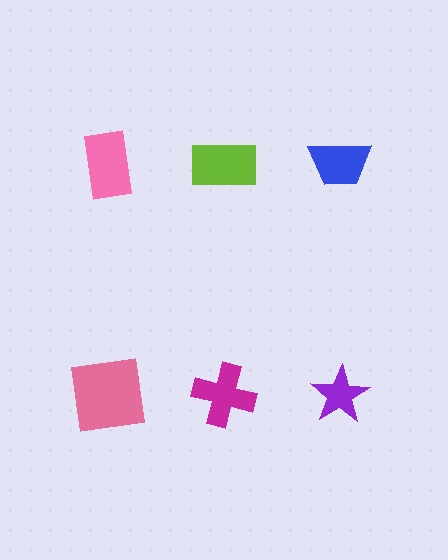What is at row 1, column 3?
A blue trapezoid.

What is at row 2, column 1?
A pink square.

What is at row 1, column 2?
A lime rectangle.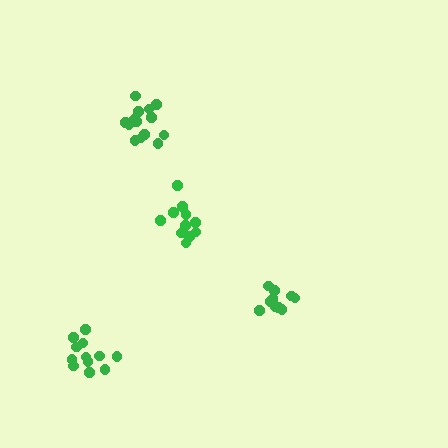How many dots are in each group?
Group 1: 14 dots, Group 2: 11 dots, Group 3: 10 dots, Group 4: 12 dots (47 total).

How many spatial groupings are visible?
There are 4 spatial groupings.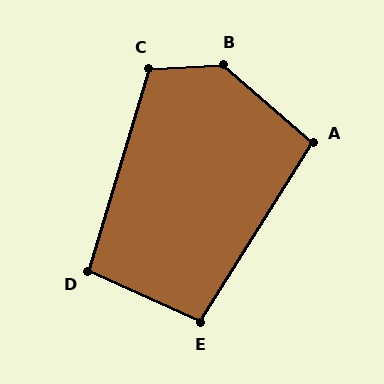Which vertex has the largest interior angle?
B, at approximately 136 degrees.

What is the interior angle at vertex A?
Approximately 99 degrees (obtuse).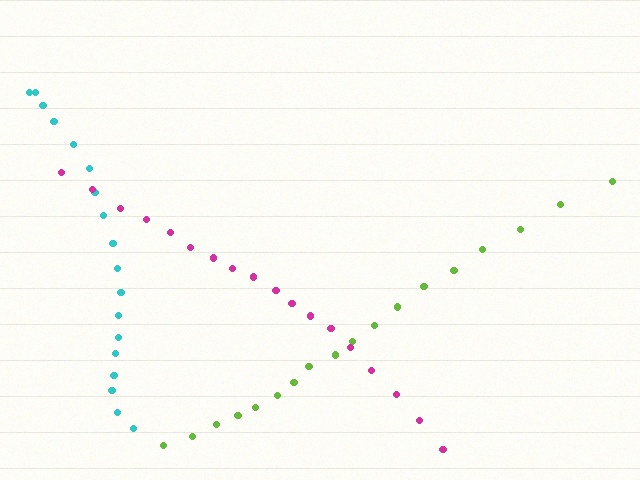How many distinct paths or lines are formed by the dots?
There are 3 distinct paths.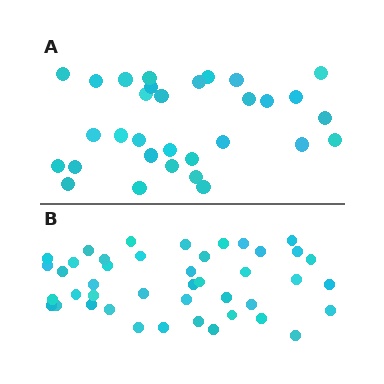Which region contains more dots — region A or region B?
Region B (the bottom region) has more dots.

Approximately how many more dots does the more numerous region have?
Region B has roughly 12 or so more dots than region A.